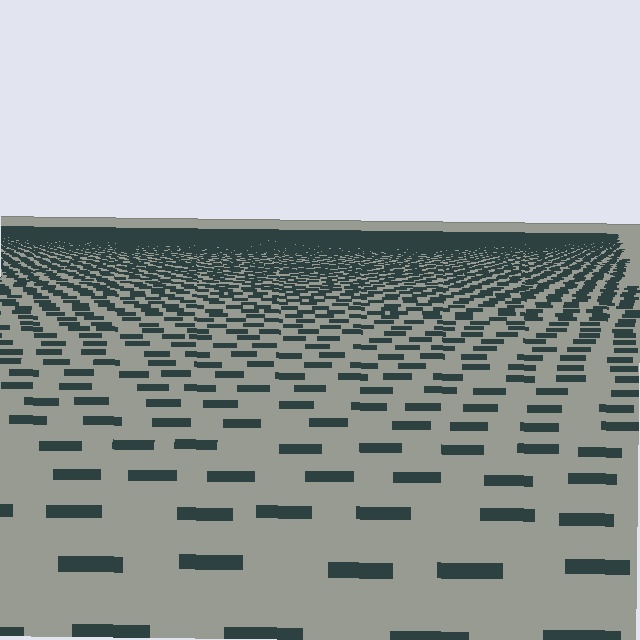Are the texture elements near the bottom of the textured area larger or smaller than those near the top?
Larger. Near the bottom, elements are closer to the viewer and appear at a bigger on-screen size.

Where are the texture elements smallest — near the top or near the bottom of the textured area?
Near the top.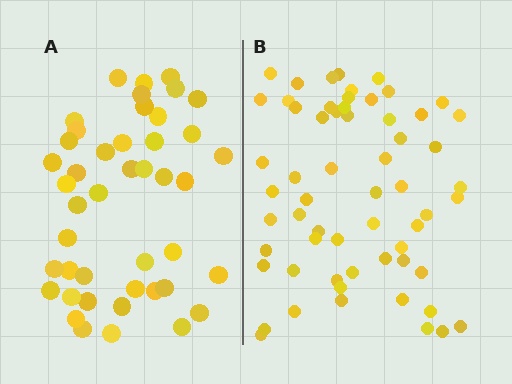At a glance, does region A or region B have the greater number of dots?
Region B (the right region) has more dots.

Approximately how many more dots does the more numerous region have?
Region B has approximately 15 more dots than region A.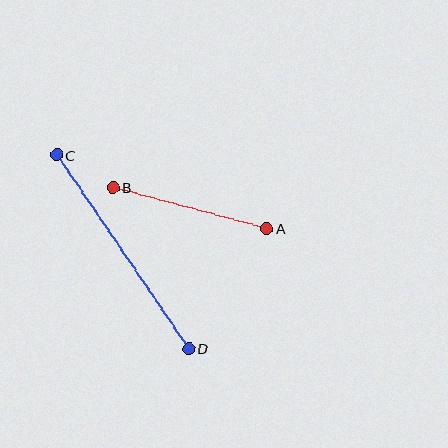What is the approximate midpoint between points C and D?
The midpoint is at approximately (123, 252) pixels.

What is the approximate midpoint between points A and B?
The midpoint is at approximately (190, 208) pixels.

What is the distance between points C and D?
The distance is approximately 234 pixels.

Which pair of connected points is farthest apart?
Points C and D are farthest apart.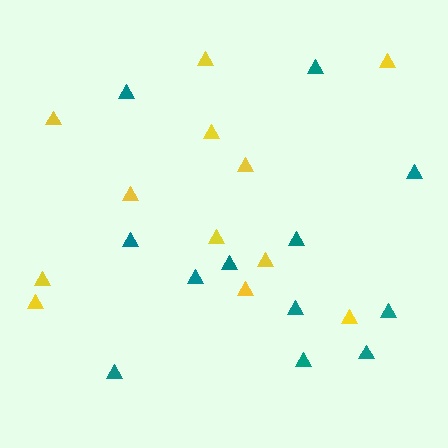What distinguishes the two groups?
There are 2 groups: one group of teal triangles (12) and one group of yellow triangles (12).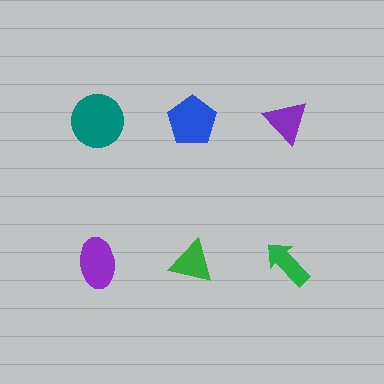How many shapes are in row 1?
3 shapes.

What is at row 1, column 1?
A teal circle.